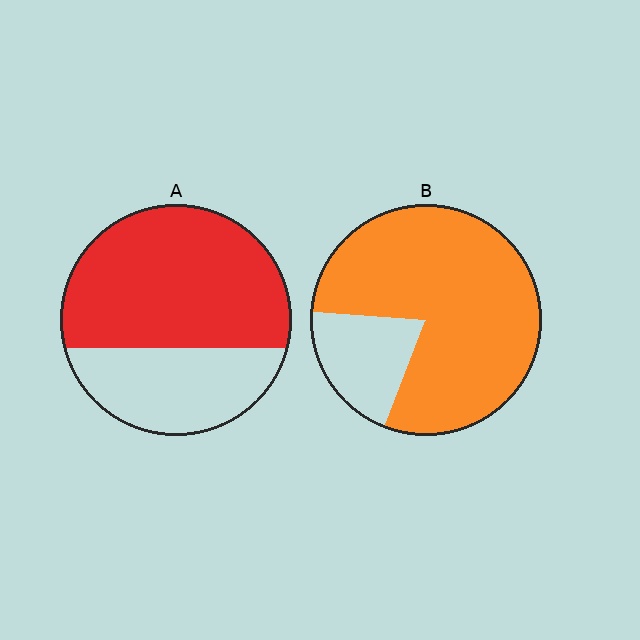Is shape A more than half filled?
Yes.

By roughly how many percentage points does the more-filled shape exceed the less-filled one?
By roughly 15 percentage points (B over A).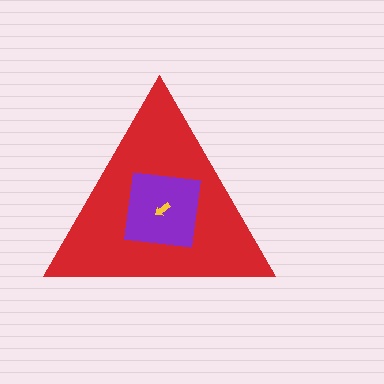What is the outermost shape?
The red triangle.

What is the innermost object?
The yellow arrow.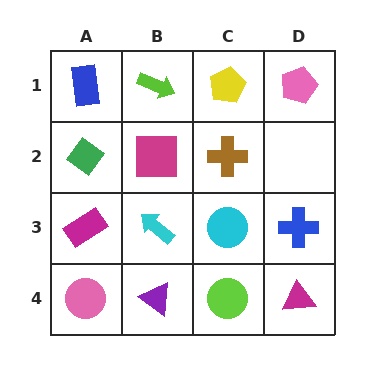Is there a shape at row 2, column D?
No, that cell is empty.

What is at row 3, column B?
A cyan arrow.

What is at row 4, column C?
A lime circle.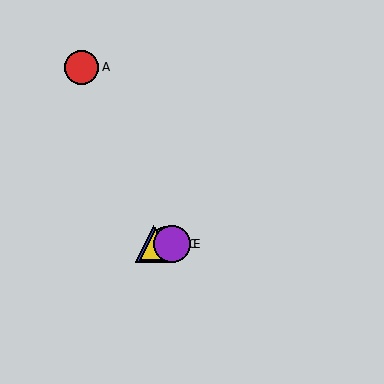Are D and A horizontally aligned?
No, D is at y≈244 and A is at y≈67.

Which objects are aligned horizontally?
Objects B, C, D, E are aligned horizontally.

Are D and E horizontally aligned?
Yes, both are at y≈244.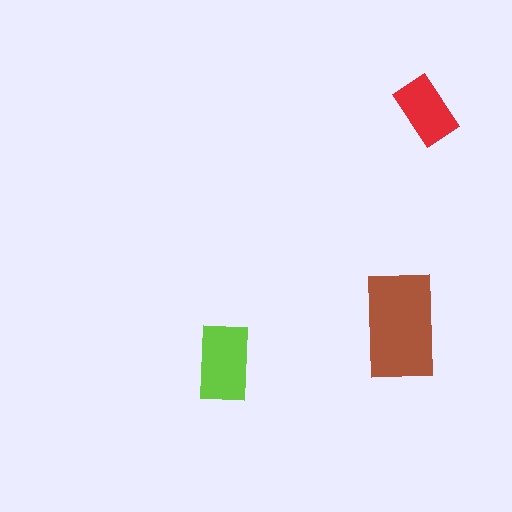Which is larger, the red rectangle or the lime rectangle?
The lime one.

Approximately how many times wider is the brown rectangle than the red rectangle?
About 1.5 times wider.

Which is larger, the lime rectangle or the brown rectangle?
The brown one.